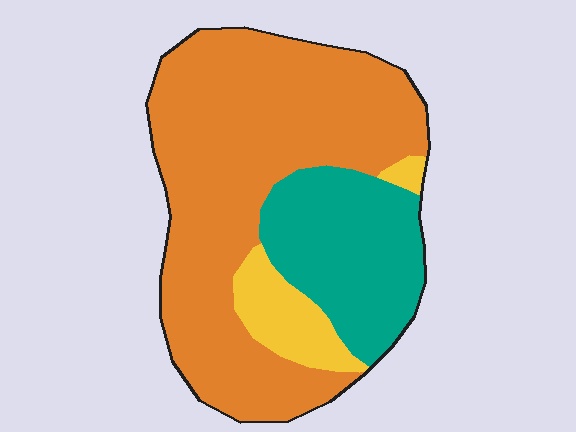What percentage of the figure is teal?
Teal covers 25% of the figure.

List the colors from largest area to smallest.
From largest to smallest: orange, teal, yellow.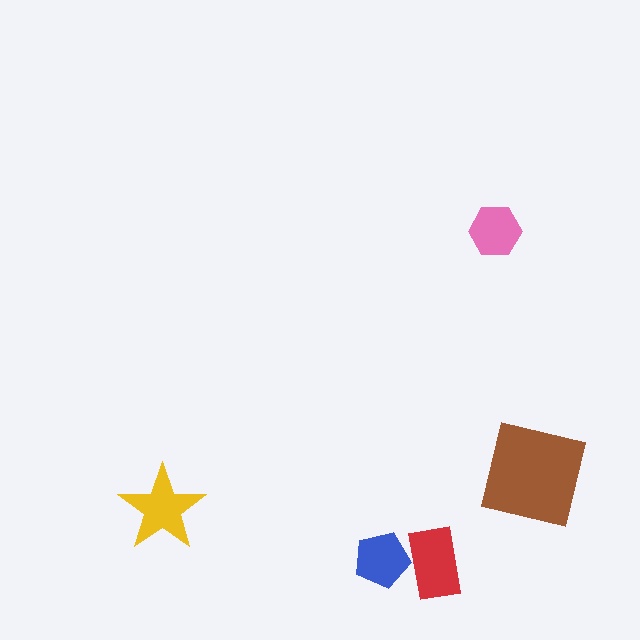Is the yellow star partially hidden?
No, no other shape covers it.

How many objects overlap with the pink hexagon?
0 objects overlap with the pink hexagon.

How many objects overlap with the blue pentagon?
1 object overlaps with the blue pentagon.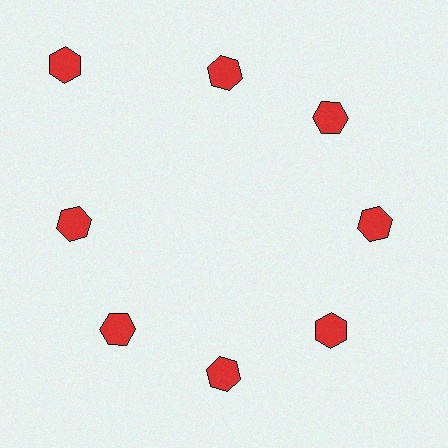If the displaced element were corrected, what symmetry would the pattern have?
It would have 8-fold rotational symmetry — the pattern would map onto itself every 45 degrees.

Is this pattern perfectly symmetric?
No. The 8 red hexagons are arranged in a ring, but one element near the 10 o'clock position is pushed outward from the center, breaking the 8-fold rotational symmetry.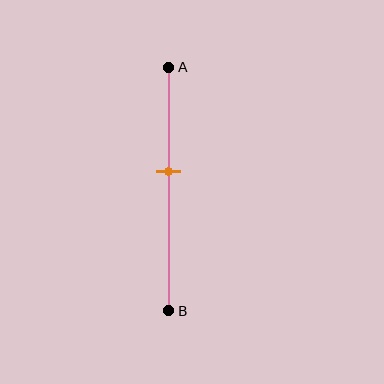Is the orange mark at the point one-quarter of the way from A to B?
No, the mark is at about 45% from A, not at the 25% one-quarter point.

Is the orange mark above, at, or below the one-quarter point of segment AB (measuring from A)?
The orange mark is below the one-quarter point of segment AB.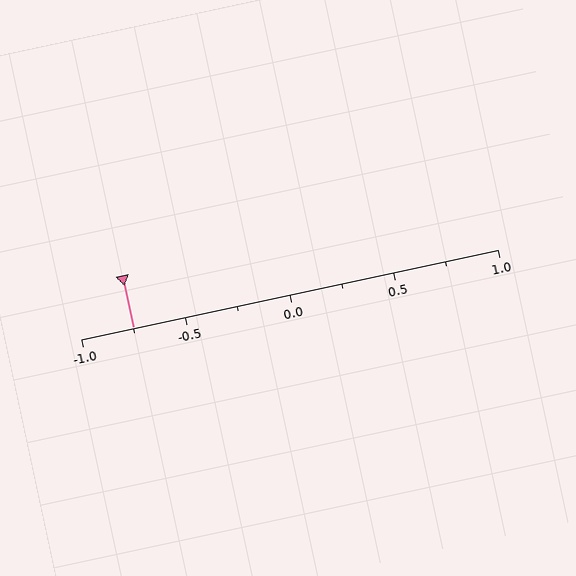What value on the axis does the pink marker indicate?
The marker indicates approximately -0.75.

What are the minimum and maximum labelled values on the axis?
The axis runs from -1.0 to 1.0.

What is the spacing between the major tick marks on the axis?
The major ticks are spaced 0.5 apart.